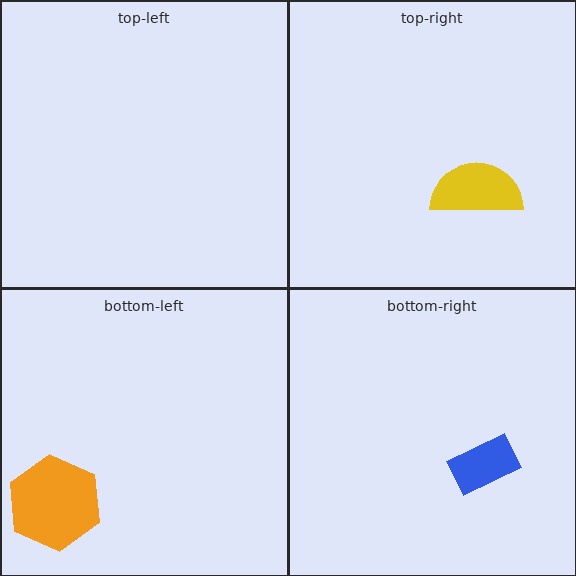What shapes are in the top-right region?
The yellow semicircle.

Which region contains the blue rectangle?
The bottom-right region.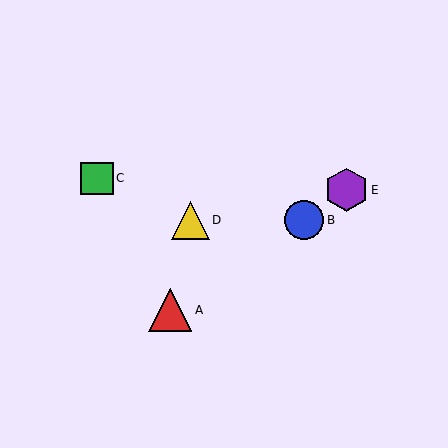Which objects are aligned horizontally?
Objects B, D are aligned horizontally.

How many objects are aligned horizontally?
2 objects (B, D) are aligned horizontally.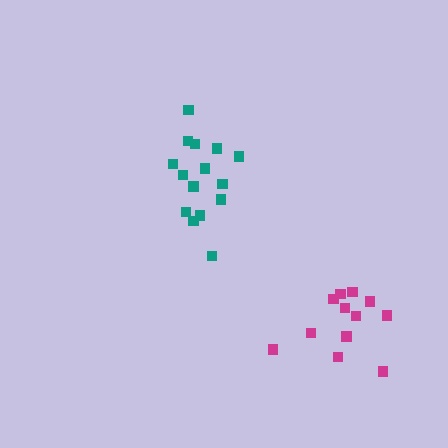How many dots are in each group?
Group 1: 15 dots, Group 2: 12 dots (27 total).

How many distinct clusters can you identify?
There are 2 distinct clusters.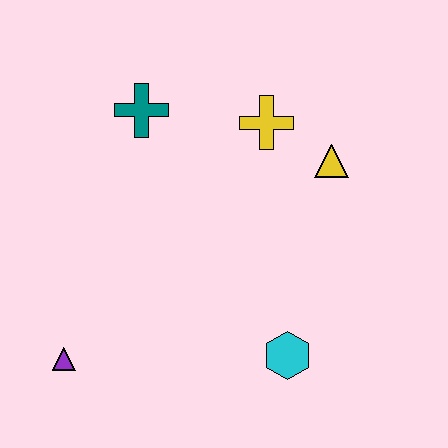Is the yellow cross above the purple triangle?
Yes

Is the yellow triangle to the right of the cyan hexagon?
Yes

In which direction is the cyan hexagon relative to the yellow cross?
The cyan hexagon is below the yellow cross.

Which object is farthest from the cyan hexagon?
The teal cross is farthest from the cyan hexagon.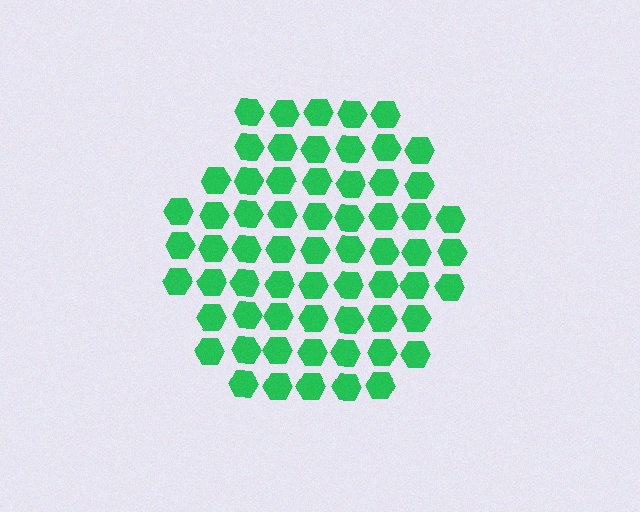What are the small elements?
The small elements are hexagons.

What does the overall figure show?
The overall figure shows a hexagon.